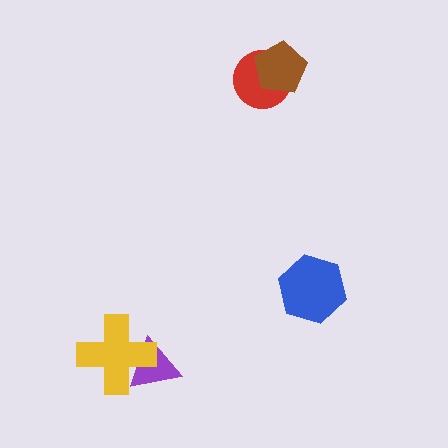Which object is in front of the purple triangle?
The yellow cross is in front of the purple triangle.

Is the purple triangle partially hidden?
Yes, it is partially covered by another shape.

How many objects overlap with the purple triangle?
1 object overlaps with the purple triangle.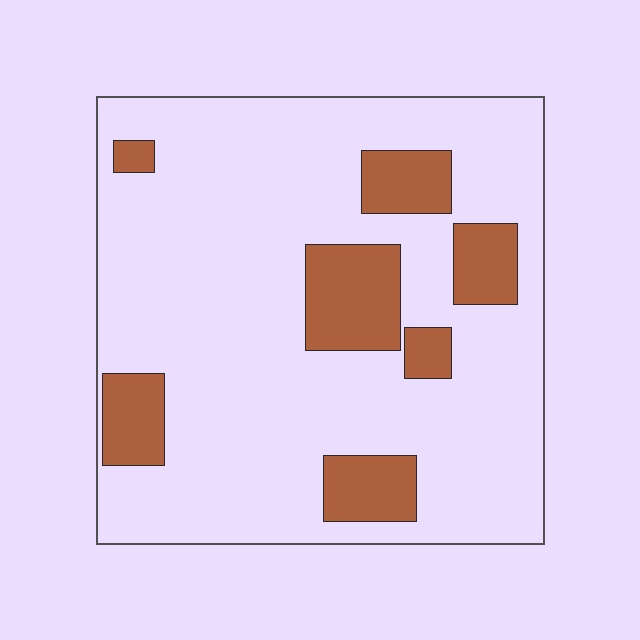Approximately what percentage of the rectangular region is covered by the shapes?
Approximately 20%.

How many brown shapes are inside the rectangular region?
7.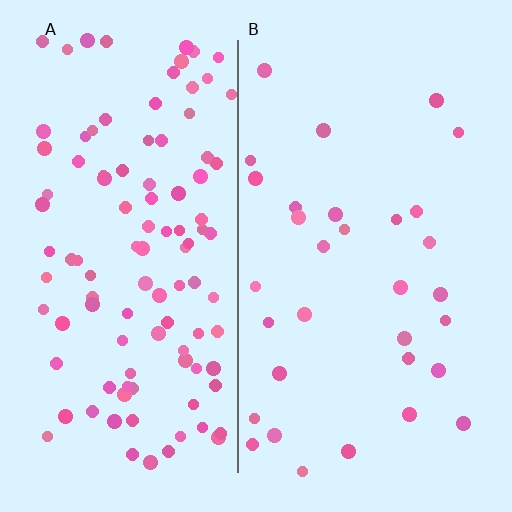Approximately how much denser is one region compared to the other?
Approximately 3.4× — region A over region B.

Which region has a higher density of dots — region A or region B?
A (the left).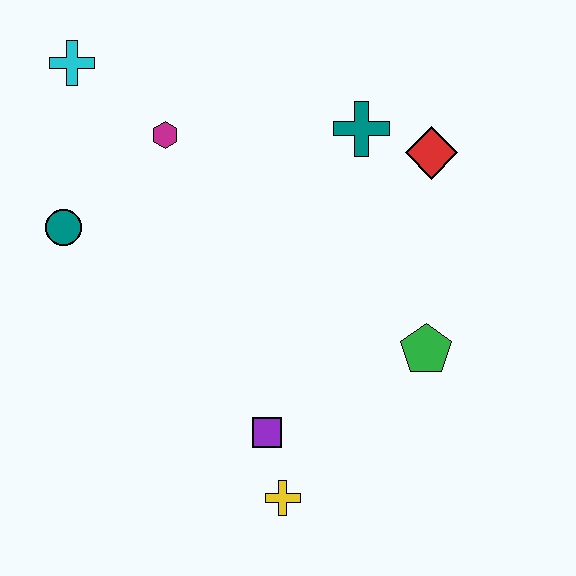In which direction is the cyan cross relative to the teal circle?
The cyan cross is above the teal circle.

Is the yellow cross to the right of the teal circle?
Yes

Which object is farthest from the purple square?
The cyan cross is farthest from the purple square.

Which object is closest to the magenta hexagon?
The cyan cross is closest to the magenta hexagon.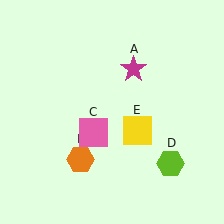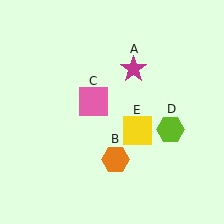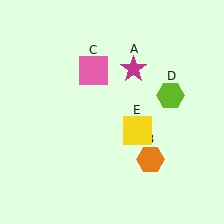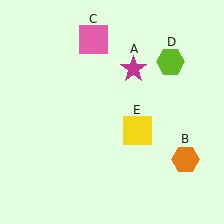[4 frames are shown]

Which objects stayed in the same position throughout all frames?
Magenta star (object A) and yellow square (object E) remained stationary.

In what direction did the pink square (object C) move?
The pink square (object C) moved up.